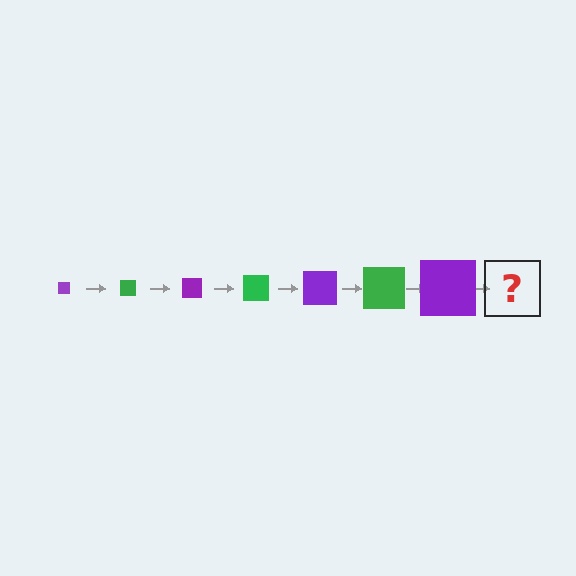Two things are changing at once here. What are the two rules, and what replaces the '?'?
The two rules are that the square grows larger each step and the color cycles through purple and green. The '?' should be a green square, larger than the previous one.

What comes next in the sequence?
The next element should be a green square, larger than the previous one.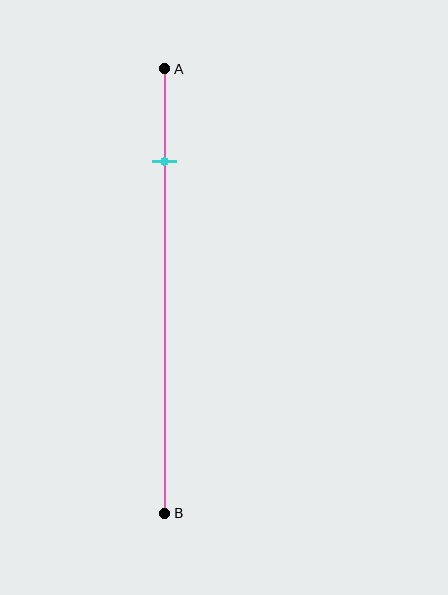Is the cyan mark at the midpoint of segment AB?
No, the mark is at about 20% from A, not at the 50% midpoint.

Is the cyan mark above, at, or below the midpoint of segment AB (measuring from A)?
The cyan mark is above the midpoint of segment AB.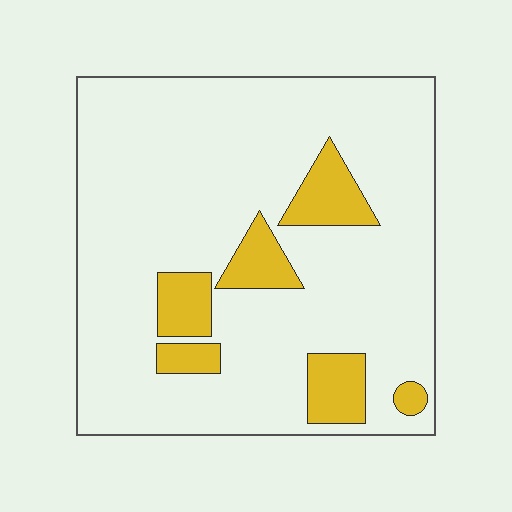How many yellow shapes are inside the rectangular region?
6.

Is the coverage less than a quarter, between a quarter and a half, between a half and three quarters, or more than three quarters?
Less than a quarter.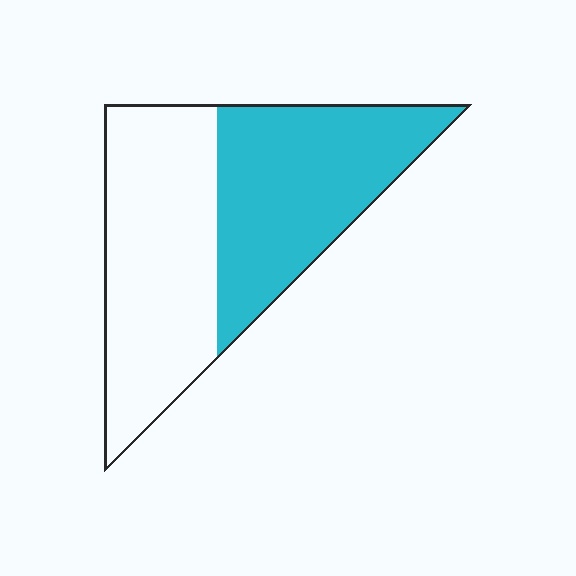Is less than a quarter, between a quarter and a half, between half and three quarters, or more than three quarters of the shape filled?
Between a quarter and a half.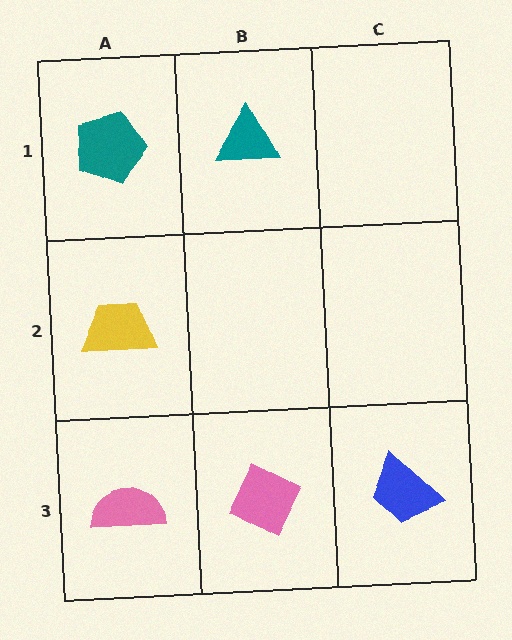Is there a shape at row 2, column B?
No, that cell is empty.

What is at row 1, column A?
A teal pentagon.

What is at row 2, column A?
A yellow trapezoid.